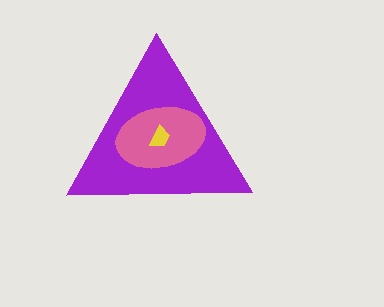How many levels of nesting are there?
3.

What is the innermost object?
The yellow trapezoid.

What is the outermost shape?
The purple triangle.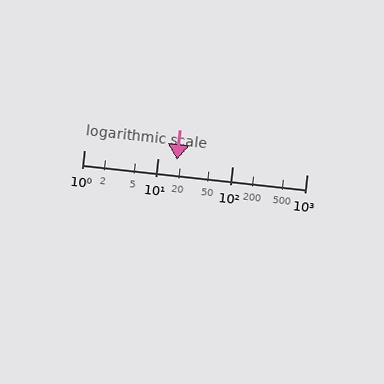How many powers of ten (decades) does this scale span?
The scale spans 3 decades, from 1 to 1000.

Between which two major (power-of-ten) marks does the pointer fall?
The pointer is between 10 and 100.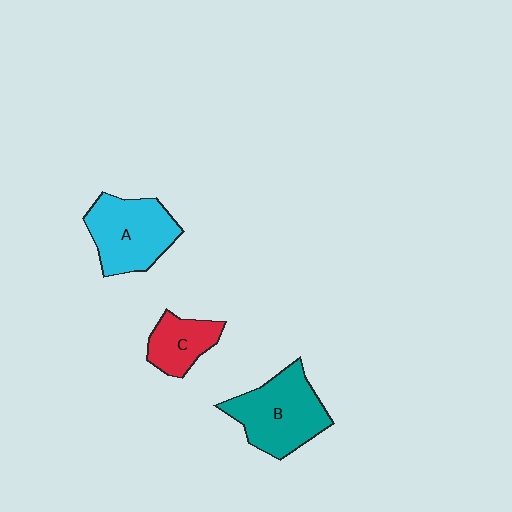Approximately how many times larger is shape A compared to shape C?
Approximately 1.7 times.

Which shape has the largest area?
Shape B (teal).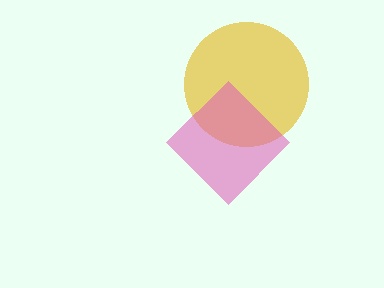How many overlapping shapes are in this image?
There are 2 overlapping shapes in the image.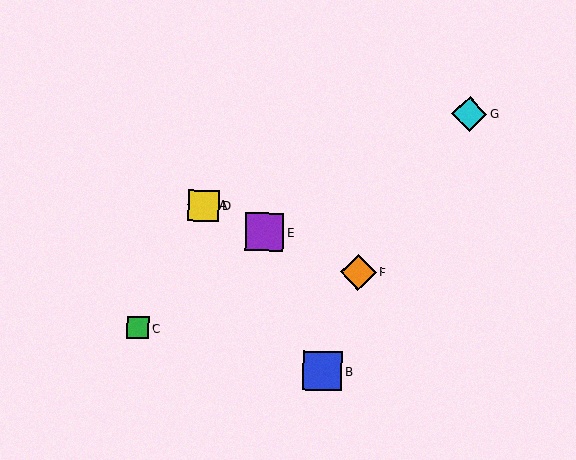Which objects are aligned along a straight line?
Objects A, D, E, F are aligned along a straight line.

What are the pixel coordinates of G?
Object G is at (469, 114).